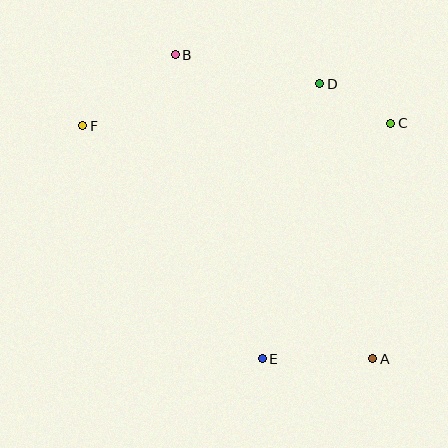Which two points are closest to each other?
Points C and D are closest to each other.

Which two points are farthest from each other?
Points A and F are farthest from each other.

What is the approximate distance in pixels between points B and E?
The distance between B and E is approximately 316 pixels.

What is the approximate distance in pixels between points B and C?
The distance between B and C is approximately 226 pixels.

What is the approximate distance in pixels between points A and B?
The distance between A and B is approximately 363 pixels.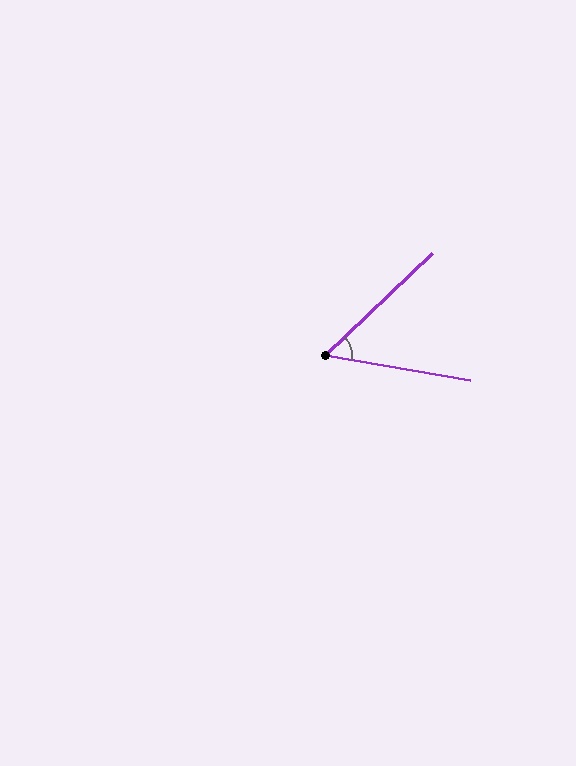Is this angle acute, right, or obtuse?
It is acute.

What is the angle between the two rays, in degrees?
Approximately 53 degrees.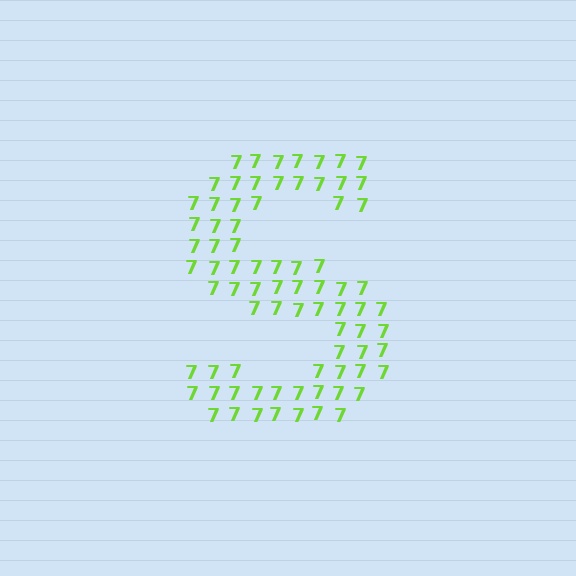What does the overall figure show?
The overall figure shows the letter S.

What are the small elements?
The small elements are digit 7's.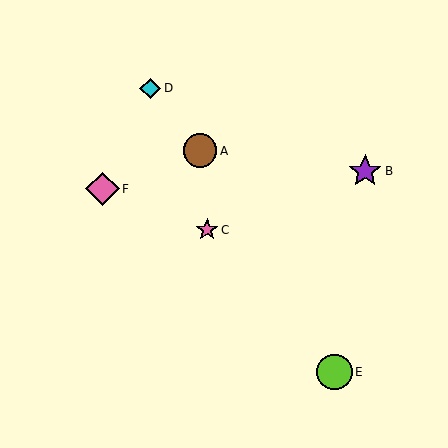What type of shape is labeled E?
Shape E is a lime circle.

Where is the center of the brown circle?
The center of the brown circle is at (200, 151).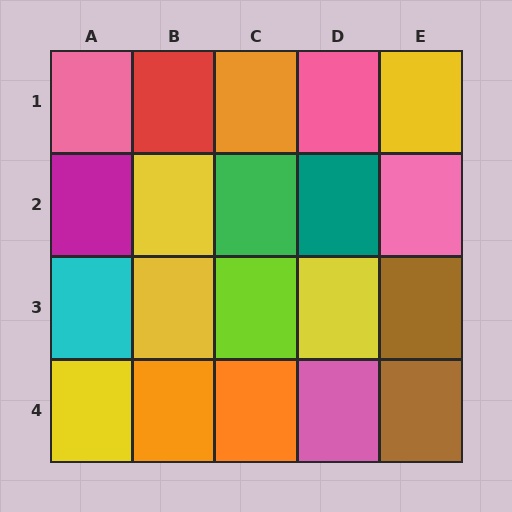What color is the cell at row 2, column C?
Green.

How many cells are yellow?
5 cells are yellow.